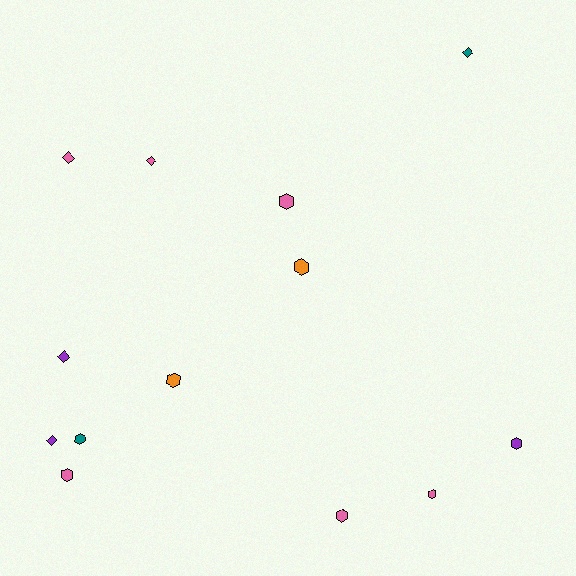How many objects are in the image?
There are 13 objects.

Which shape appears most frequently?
Hexagon, with 8 objects.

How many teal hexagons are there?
There is 1 teal hexagon.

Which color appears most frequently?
Pink, with 6 objects.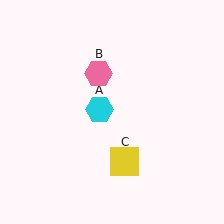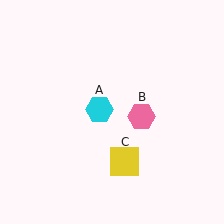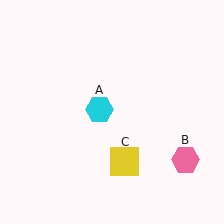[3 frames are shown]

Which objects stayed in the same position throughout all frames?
Cyan hexagon (object A) and yellow square (object C) remained stationary.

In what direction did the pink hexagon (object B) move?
The pink hexagon (object B) moved down and to the right.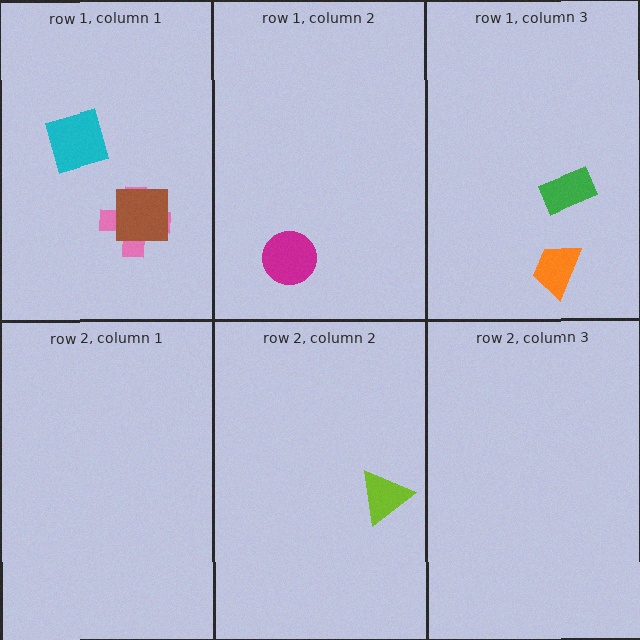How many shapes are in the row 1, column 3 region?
2.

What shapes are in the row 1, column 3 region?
The green rectangle, the orange trapezoid.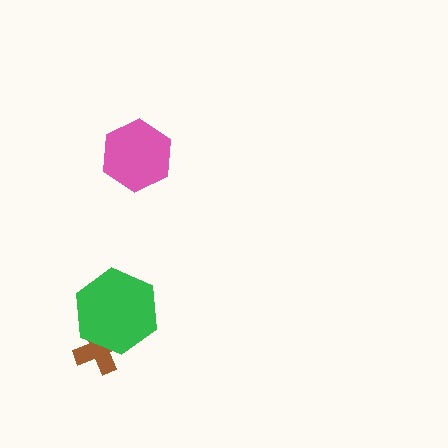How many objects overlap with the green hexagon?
1 object overlaps with the green hexagon.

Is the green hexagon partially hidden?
No, no other shape covers it.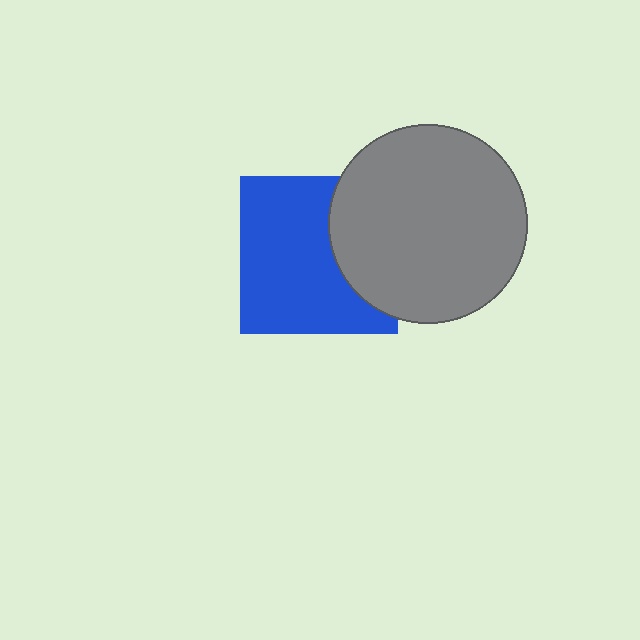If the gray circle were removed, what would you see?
You would see the complete blue square.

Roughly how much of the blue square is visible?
Most of it is visible (roughly 68%).